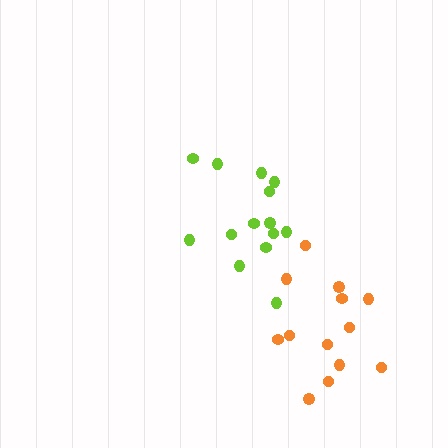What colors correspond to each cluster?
The clusters are colored: lime, orange.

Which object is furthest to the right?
The orange cluster is rightmost.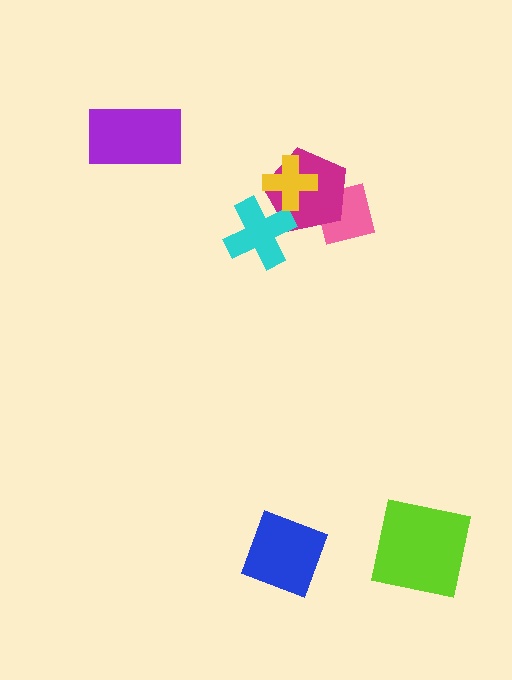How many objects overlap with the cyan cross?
1 object overlaps with the cyan cross.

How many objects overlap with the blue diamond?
0 objects overlap with the blue diamond.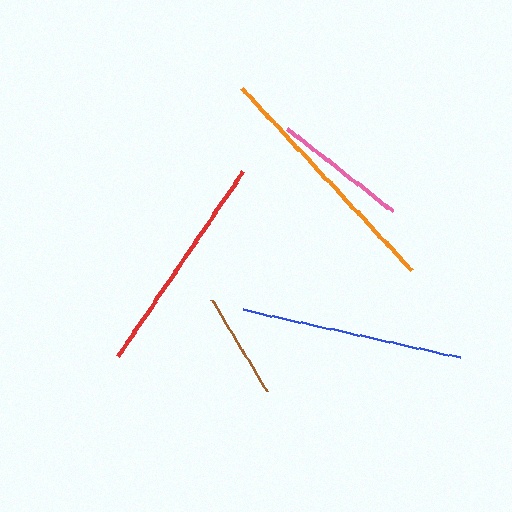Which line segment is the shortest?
The brown line is the shortest at approximately 106 pixels.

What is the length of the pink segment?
The pink segment is approximately 134 pixels long.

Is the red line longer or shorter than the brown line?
The red line is longer than the brown line.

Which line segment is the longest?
The orange line is the longest at approximately 248 pixels.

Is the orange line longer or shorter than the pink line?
The orange line is longer than the pink line.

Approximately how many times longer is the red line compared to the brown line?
The red line is approximately 2.1 times the length of the brown line.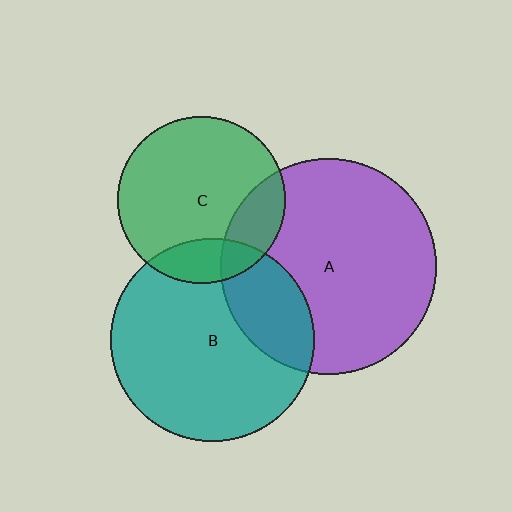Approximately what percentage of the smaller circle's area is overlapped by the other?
Approximately 25%.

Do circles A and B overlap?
Yes.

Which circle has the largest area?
Circle A (purple).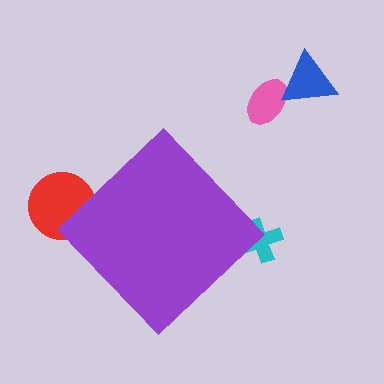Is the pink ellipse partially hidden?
No, the pink ellipse is fully visible.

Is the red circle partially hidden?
Yes, the red circle is partially hidden behind the purple diamond.